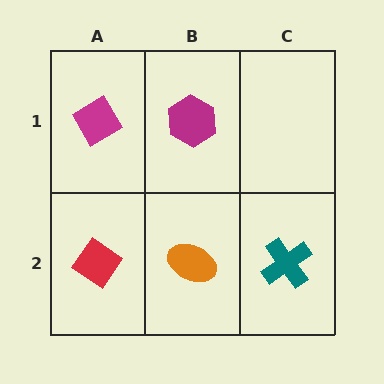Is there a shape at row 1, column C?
No, that cell is empty.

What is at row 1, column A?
A magenta diamond.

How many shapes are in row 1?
2 shapes.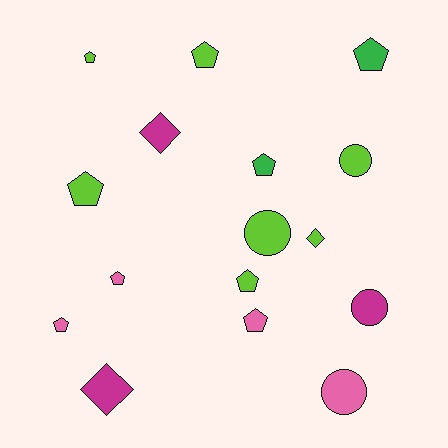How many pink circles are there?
There is 1 pink circle.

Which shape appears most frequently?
Pentagon, with 9 objects.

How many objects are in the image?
There are 16 objects.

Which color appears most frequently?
Lime, with 7 objects.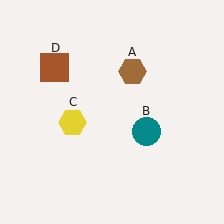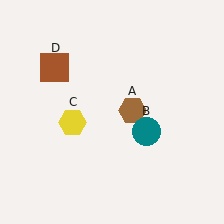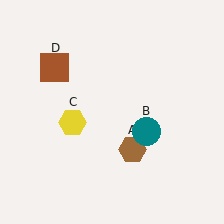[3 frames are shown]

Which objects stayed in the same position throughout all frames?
Teal circle (object B) and yellow hexagon (object C) and brown square (object D) remained stationary.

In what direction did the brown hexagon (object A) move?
The brown hexagon (object A) moved down.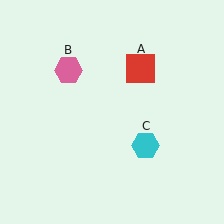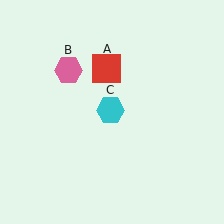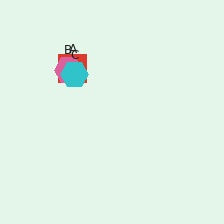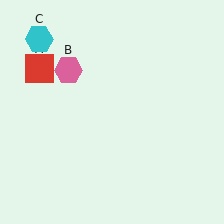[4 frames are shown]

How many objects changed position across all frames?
2 objects changed position: red square (object A), cyan hexagon (object C).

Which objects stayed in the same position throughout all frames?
Pink hexagon (object B) remained stationary.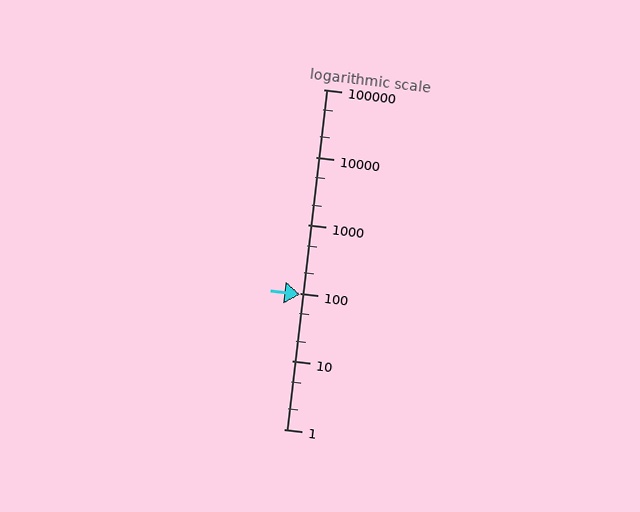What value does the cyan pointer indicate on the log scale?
The pointer indicates approximately 97.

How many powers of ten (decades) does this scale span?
The scale spans 5 decades, from 1 to 100000.